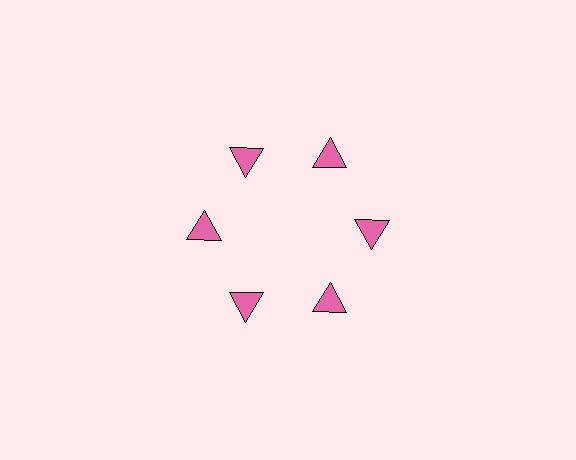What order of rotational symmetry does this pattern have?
This pattern has 6-fold rotational symmetry.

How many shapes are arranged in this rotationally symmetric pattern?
There are 6 shapes, arranged in 6 groups of 1.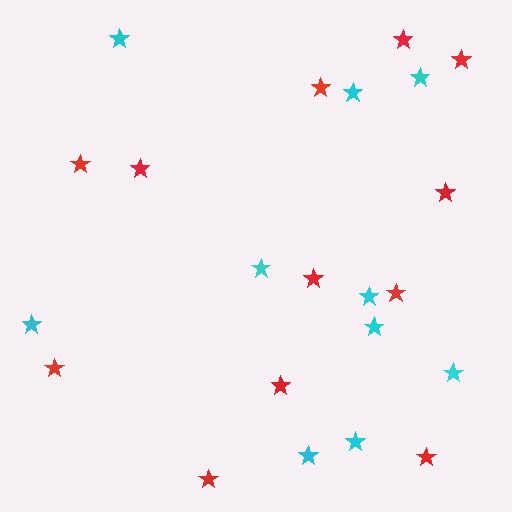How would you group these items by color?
There are 2 groups: one group of red stars (12) and one group of cyan stars (10).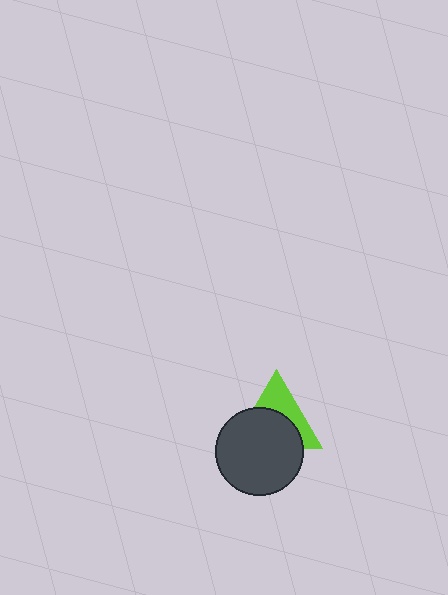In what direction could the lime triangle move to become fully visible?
The lime triangle could move up. That would shift it out from behind the dark gray circle entirely.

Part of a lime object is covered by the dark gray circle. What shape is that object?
It is a triangle.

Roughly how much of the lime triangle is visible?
A small part of it is visible (roughly 42%).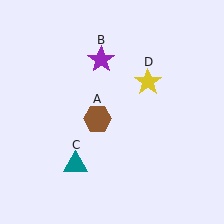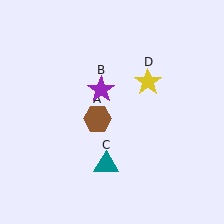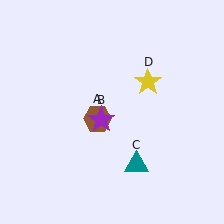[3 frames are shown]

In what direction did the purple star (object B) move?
The purple star (object B) moved down.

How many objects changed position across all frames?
2 objects changed position: purple star (object B), teal triangle (object C).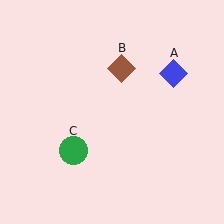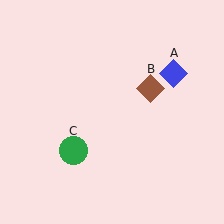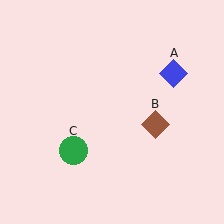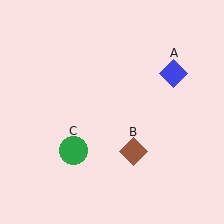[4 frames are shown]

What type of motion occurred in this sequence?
The brown diamond (object B) rotated clockwise around the center of the scene.